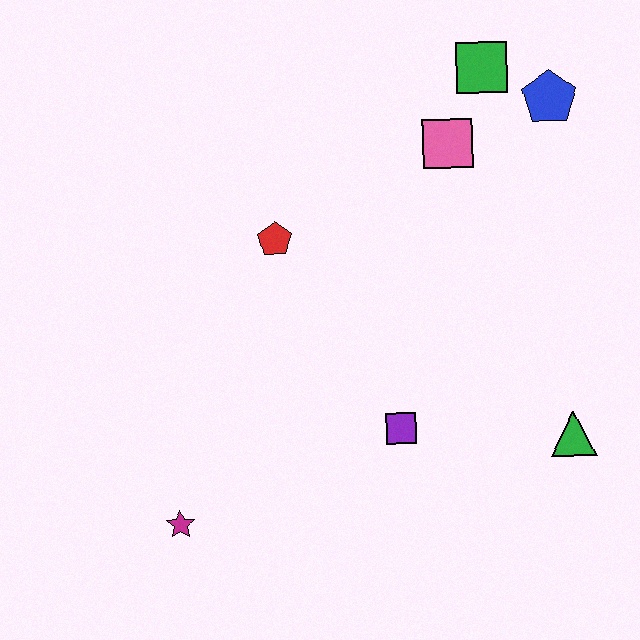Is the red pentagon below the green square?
Yes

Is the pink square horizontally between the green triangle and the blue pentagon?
No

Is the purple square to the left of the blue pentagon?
Yes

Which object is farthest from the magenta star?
The blue pentagon is farthest from the magenta star.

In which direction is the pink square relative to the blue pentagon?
The pink square is to the left of the blue pentagon.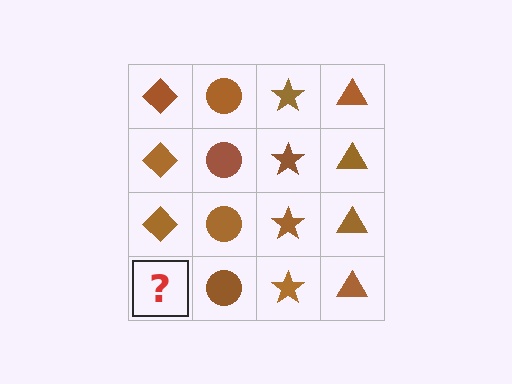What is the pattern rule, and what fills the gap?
The rule is that each column has a consistent shape. The gap should be filled with a brown diamond.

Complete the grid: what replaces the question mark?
The question mark should be replaced with a brown diamond.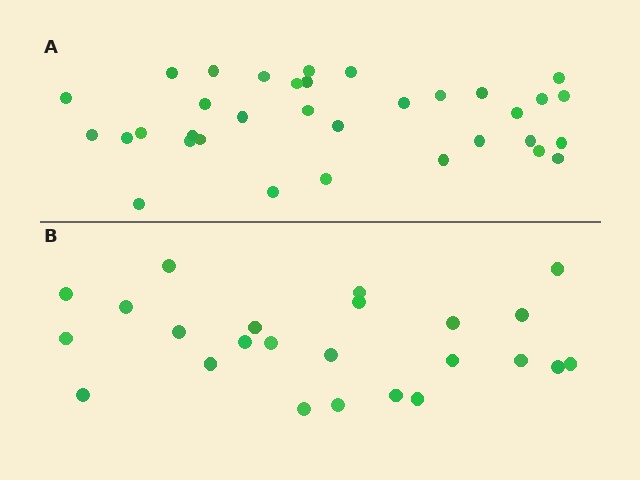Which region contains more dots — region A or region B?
Region A (the top region) has more dots.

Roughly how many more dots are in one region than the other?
Region A has roughly 10 or so more dots than region B.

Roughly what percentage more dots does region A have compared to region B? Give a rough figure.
About 40% more.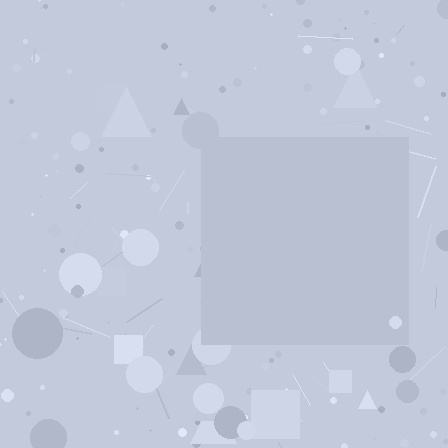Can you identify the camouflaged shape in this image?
The camouflaged shape is a square.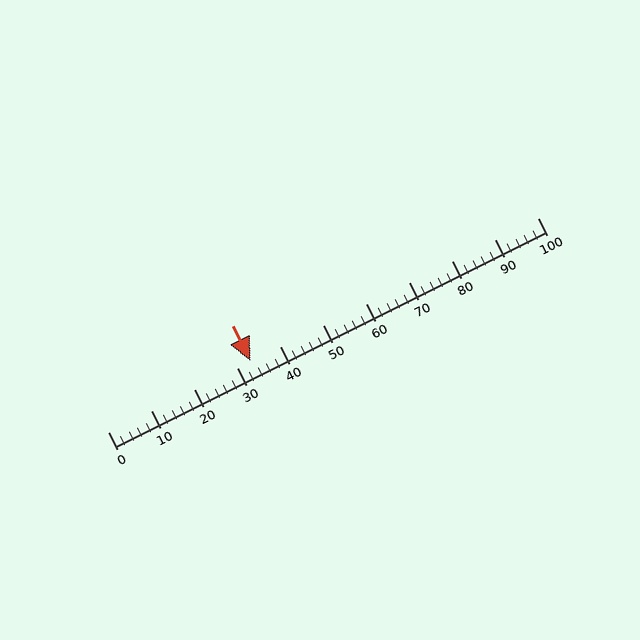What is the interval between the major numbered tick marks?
The major tick marks are spaced 10 units apart.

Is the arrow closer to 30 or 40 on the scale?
The arrow is closer to 30.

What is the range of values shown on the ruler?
The ruler shows values from 0 to 100.